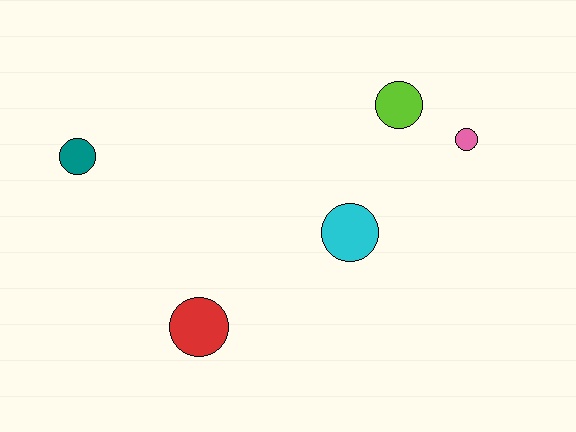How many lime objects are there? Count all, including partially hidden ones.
There is 1 lime object.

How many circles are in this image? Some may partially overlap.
There are 5 circles.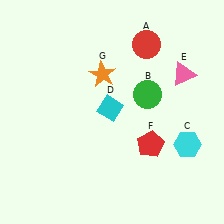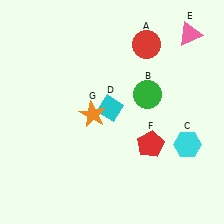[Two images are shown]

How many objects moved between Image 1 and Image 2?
2 objects moved between the two images.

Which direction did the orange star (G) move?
The orange star (G) moved down.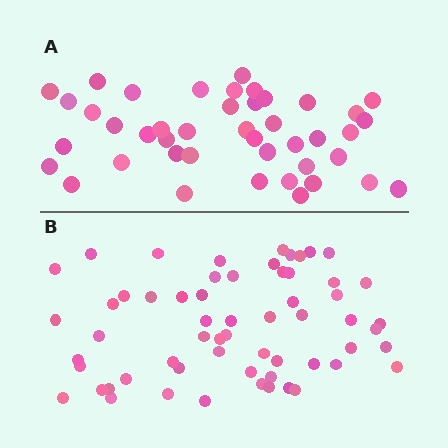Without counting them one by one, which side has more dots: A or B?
Region B (the bottom region) has more dots.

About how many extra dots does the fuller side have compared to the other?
Region B has approximately 15 more dots than region A.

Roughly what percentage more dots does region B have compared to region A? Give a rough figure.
About 40% more.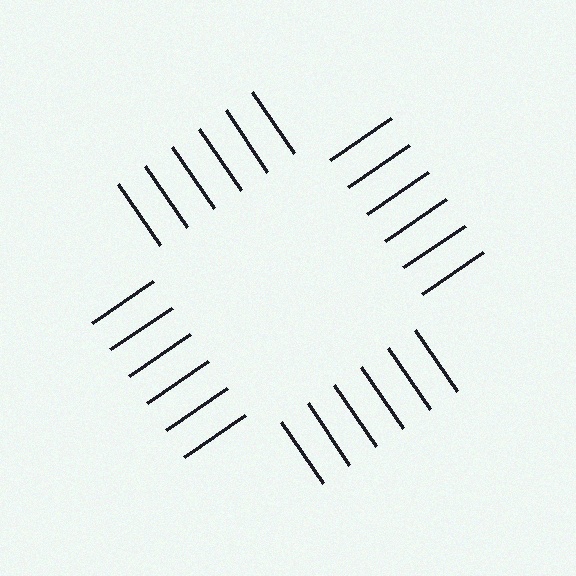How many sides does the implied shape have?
4 sides — the line-ends trace a square.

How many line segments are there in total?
24 — 6 along each of the 4 edges.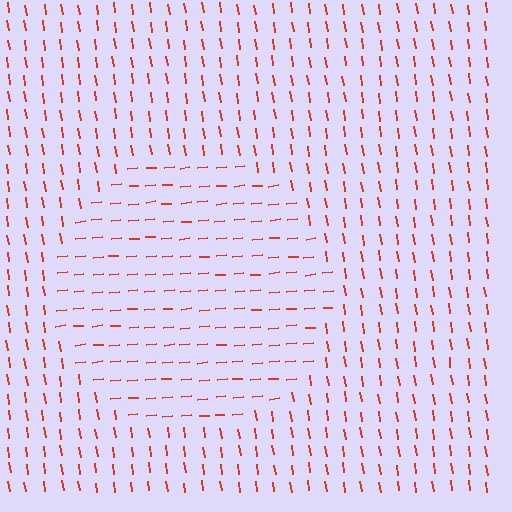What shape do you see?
I see a circle.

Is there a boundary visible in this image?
Yes, there is a texture boundary formed by a change in line orientation.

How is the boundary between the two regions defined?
The boundary is defined purely by a change in line orientation (approximately 87 degrees difference). All lines are the same color and thickness.